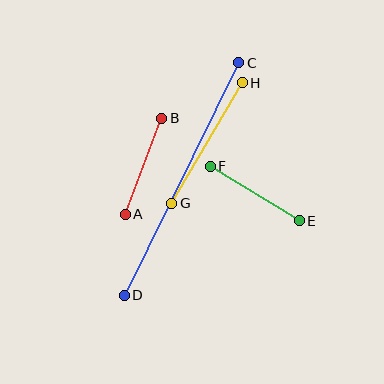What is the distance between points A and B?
The distance is approximately 102 pixels.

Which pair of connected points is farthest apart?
Points C and D are farthest apart.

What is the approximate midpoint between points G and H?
The midpoint is at approximately (207, 143) pixels.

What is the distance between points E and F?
The distance is approximately 105 pixels.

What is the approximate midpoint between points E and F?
The midpoint is at approximately (255, 194) pixels.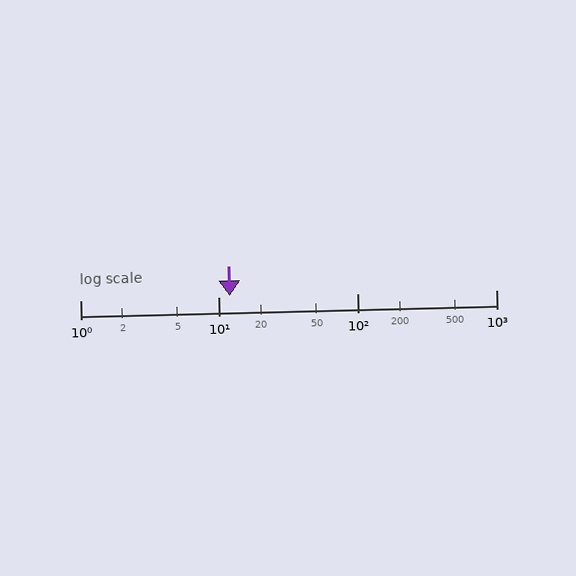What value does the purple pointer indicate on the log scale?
The pointer indicates approximately 12.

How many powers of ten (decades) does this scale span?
The scale spans 3 decades, from 1 to 1000.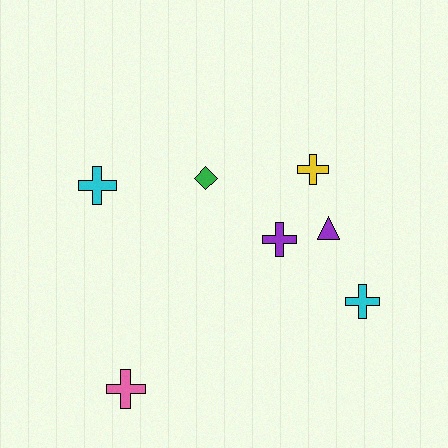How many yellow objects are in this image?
There is 1 yellow object.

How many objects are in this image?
There are 7 objects.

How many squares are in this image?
There are no squares.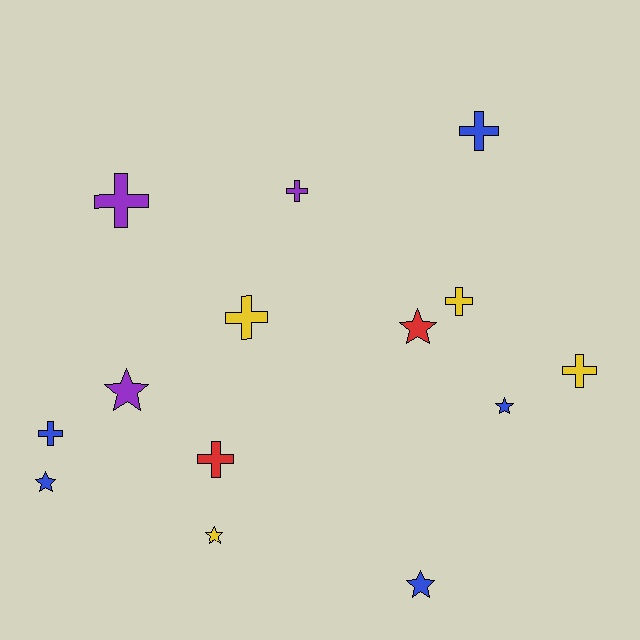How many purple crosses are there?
There are 2 purple crosses.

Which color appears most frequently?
Blue, with 5 objects.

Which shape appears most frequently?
Cross, with 8 objects.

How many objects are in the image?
There are 14 objects.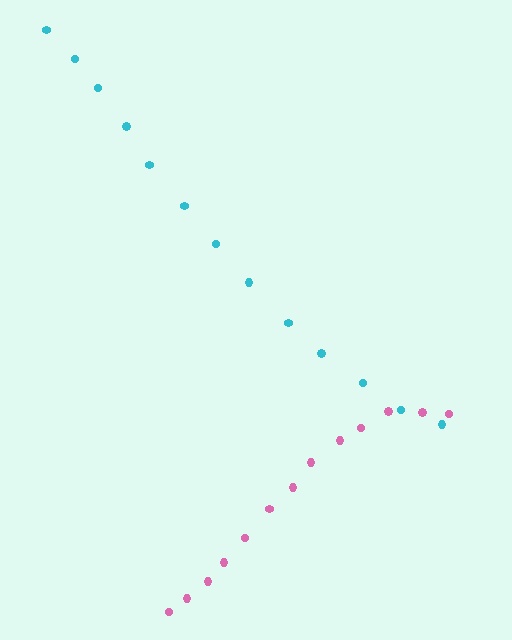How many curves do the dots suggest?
There are 2 distinct paths.